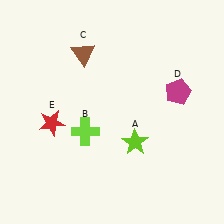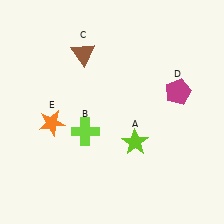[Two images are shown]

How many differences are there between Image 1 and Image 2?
There is 1 difference between the two images.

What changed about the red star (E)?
In Image 1, E is red. In Image 2, it changed to orange.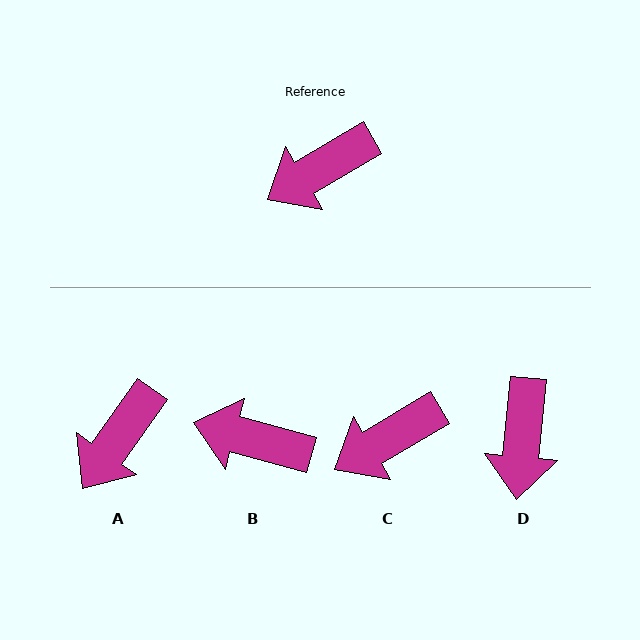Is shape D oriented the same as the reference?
No, it is off by about 54 degrees.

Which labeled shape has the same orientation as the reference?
C.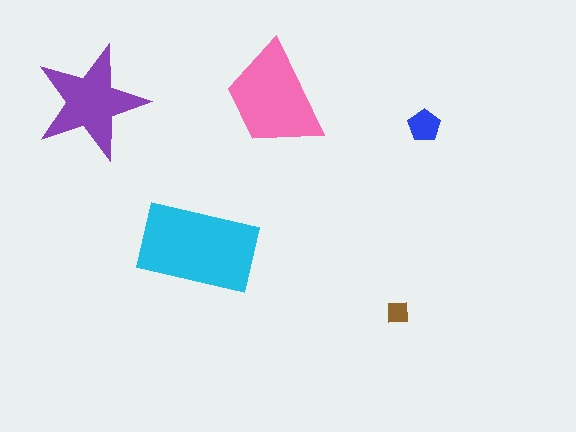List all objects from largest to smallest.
The cyan rectangle, the pink trapezoid, the purple star, the blue pentagon, the brown square.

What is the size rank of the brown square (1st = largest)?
5th.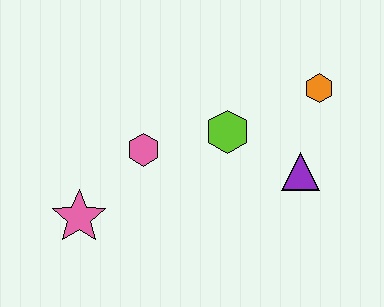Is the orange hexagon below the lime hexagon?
No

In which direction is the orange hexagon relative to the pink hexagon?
The orange hexagon is to the right of the pink hexagon.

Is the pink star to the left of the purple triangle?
Yes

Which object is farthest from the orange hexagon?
The pink star is farthest from the orange hexagon.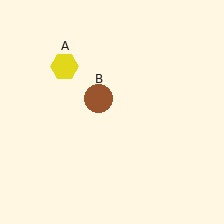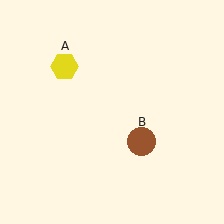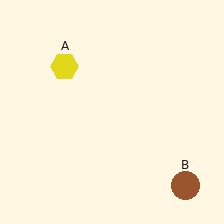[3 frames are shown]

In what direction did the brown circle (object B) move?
The brown circle (object B) moved down and to the right.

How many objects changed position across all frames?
1 object changed position: brown circle (object B).